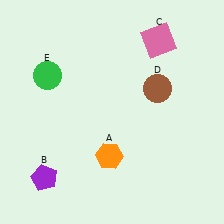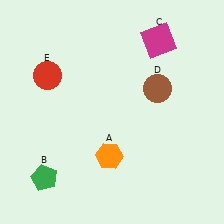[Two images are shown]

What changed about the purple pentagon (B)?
In Image 1, B is purple. In Image 2, it changed to green.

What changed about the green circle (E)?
In Image 1, E is green. In Image 2, it changed to red.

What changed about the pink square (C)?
In Image 1, C is pink. In Image 2, it changed to magenta.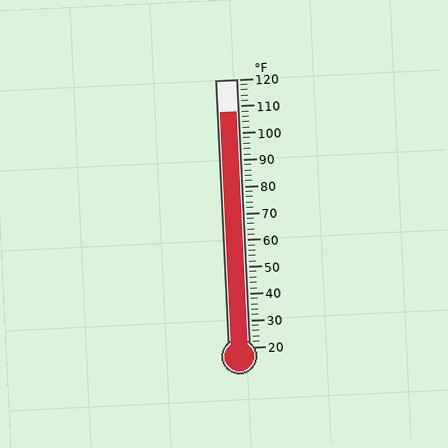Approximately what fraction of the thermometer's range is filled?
The thermometer is filled to approximately 90% of its range.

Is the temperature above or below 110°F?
The temperature is below 110°F.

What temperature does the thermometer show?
The thermometer shows approximately 108°F.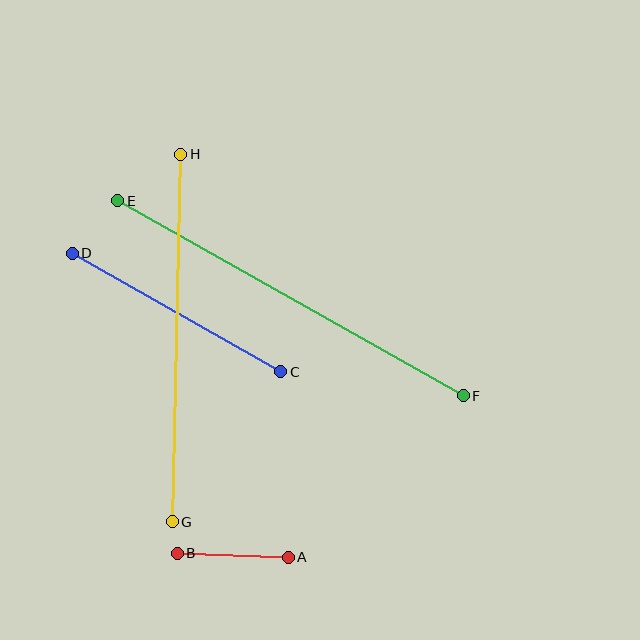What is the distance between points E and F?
The distance is approximately 397 pixels.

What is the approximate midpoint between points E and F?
The midpoint is at approximately (290, 298) pixels.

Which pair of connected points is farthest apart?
Points E and F are farthest apart.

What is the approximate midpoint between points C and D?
The midpoint is at approximately (177, 312) pixels.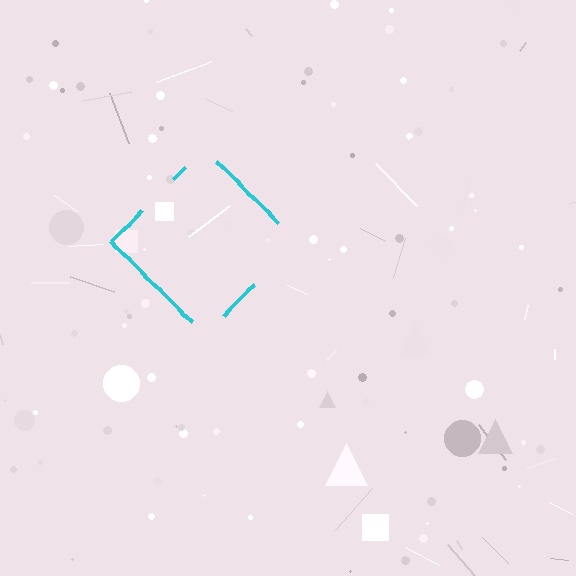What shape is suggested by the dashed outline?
The dashed outline suggests a diamond.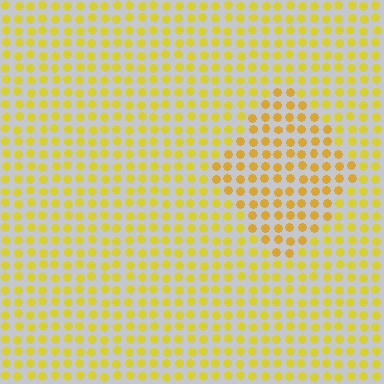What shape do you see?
I see a diamond.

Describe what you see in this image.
The image is filled with small yellow elements in a uniform arrangement. A diamond-shaped region is visible where the elements are tinted to a slightly different hue, forming a subtle color boundary.